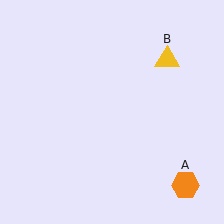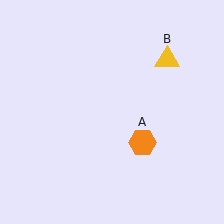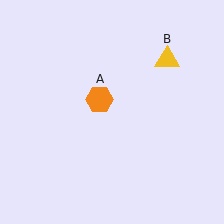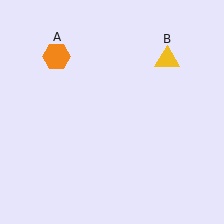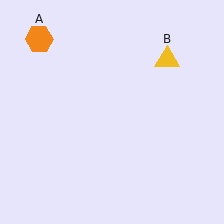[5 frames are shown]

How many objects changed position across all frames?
1 object changed position: orange hexagon (object A).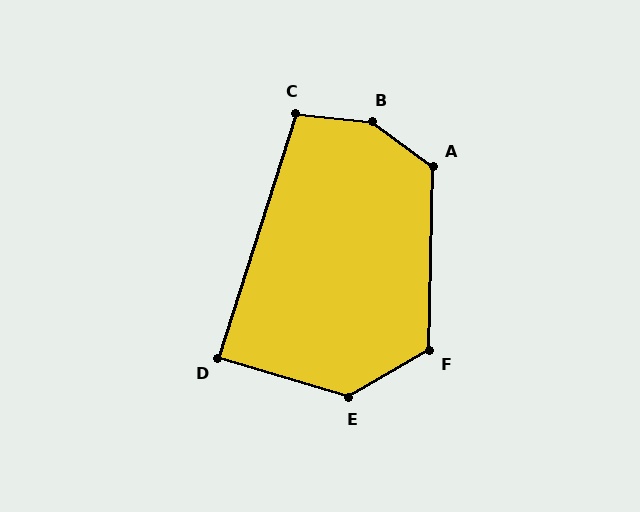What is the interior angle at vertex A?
Approximately 125 degrees (obtuse).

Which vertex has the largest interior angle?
B, at approximately 149 degrees.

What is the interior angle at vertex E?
Approximately 133 degrees (obtuse).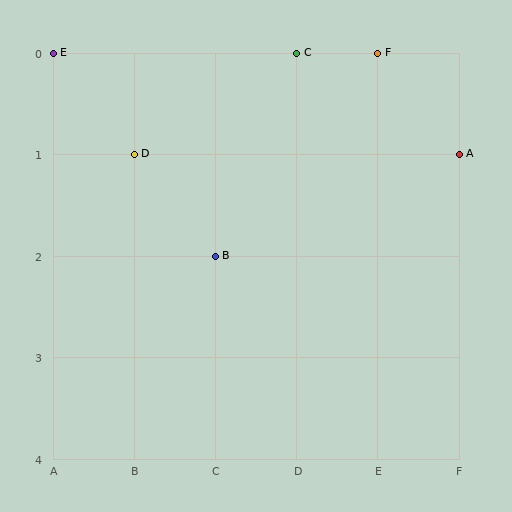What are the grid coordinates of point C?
Point C is at grid coordinates (D, 0).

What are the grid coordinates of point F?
Point F is at grid coordinates (E, 0).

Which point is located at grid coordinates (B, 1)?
Point D is at (B, 1).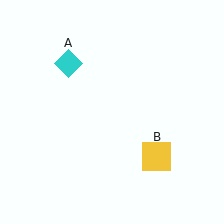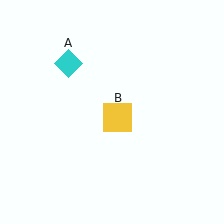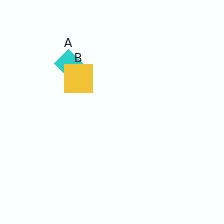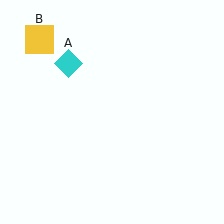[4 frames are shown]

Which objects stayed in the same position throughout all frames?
Cyan diamond (object A) remained stationary.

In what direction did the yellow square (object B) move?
The yellow square (object B) moved up and to the left.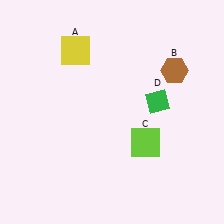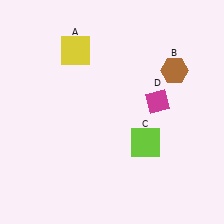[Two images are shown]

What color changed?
The diamond (D) changed from green in Image 1 to magenta in Image 2.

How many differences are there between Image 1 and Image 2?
There is 1 difference between the two images.